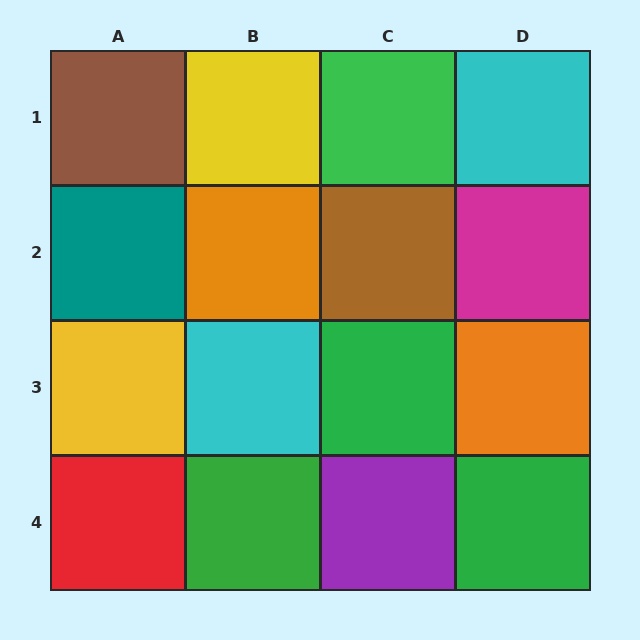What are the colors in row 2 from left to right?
Teal, orange, brown, magenta.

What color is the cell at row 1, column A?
Brown.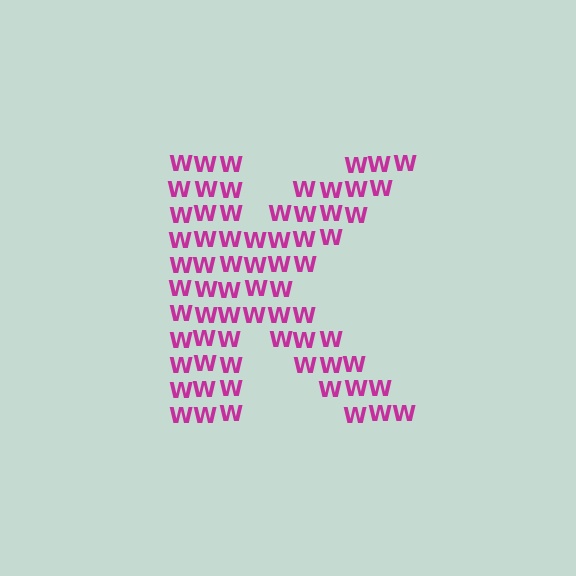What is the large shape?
The large shape is the letter K.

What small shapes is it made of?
It is made of small letter W's.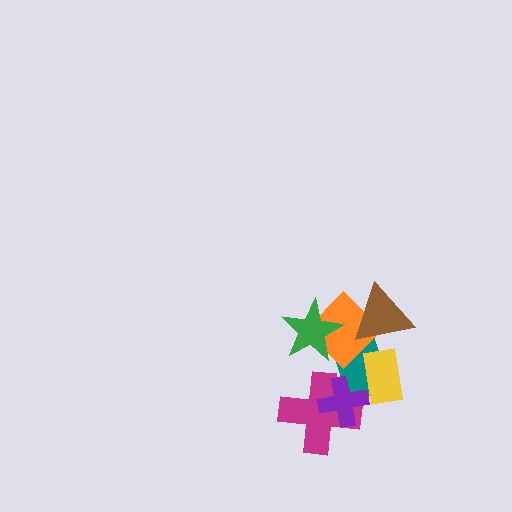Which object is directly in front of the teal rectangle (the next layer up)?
The orange diamond is directly in front of the teal rectangle.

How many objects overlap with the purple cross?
2 objects overlap with the purple cross.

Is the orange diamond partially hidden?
Yes, it is partially covered by another shape.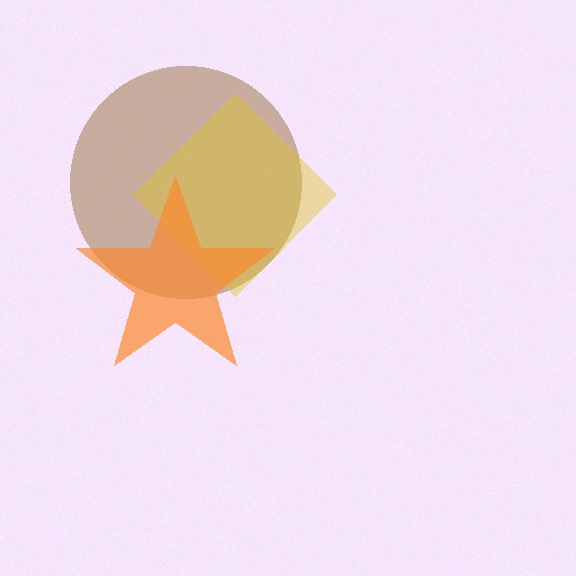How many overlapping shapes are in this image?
There are 3 overlapping shapes in the image.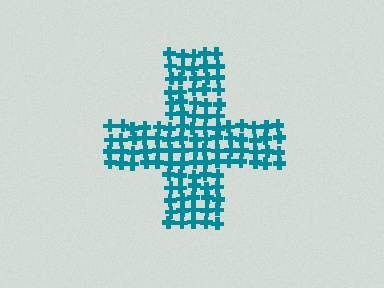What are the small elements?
The small elements are crosses.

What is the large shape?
The large shape is a cross.